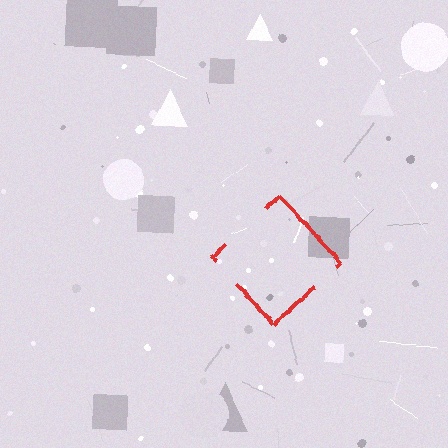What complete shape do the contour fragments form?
The contour fragments form a diamond.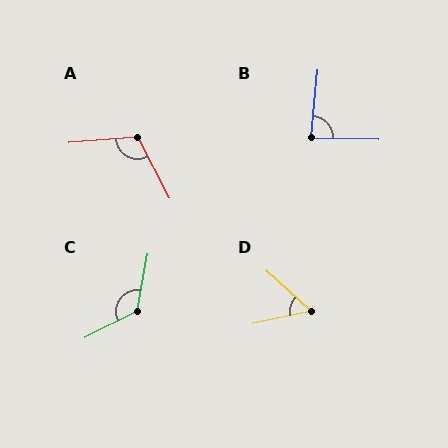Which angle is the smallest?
D, at approximately 55 degrees.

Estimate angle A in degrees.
Approximately 113 degrees.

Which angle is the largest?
C, at approximately 127 degrees.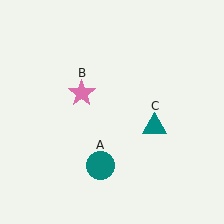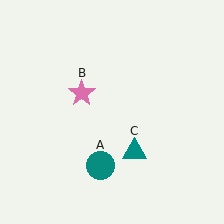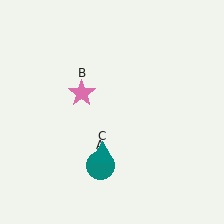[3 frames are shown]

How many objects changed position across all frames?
1 object changed position: teal triangle (object C).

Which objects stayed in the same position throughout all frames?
Teal circle (object A) and pink star (object B) remained stationary.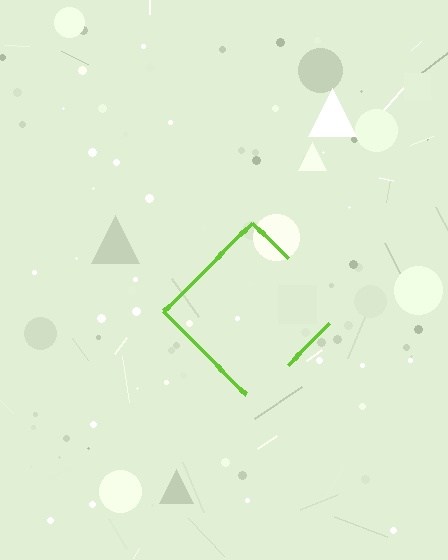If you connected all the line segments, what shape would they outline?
They would outline a diamond.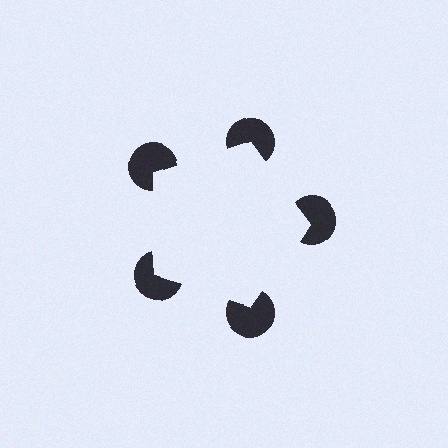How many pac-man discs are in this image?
There are 5 — one at each vertex of the illusory pentagon.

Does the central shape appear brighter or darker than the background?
It typically appears slightly brighter than the background, even though no actual brightness change is drawn.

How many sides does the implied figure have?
5 sides.